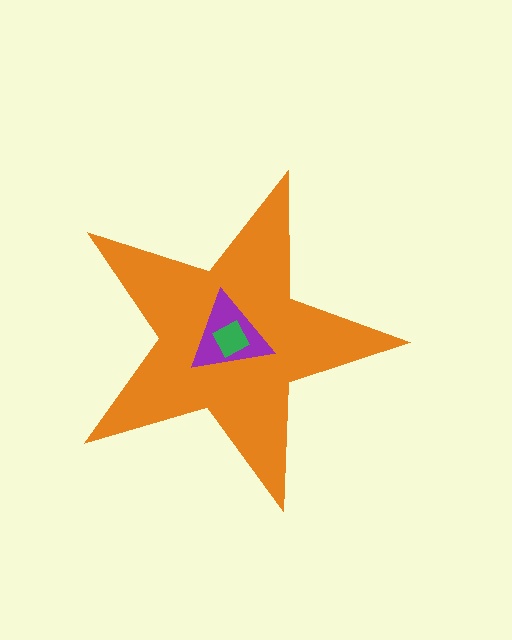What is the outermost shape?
The orange star.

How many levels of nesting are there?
3.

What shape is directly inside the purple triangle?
The green square.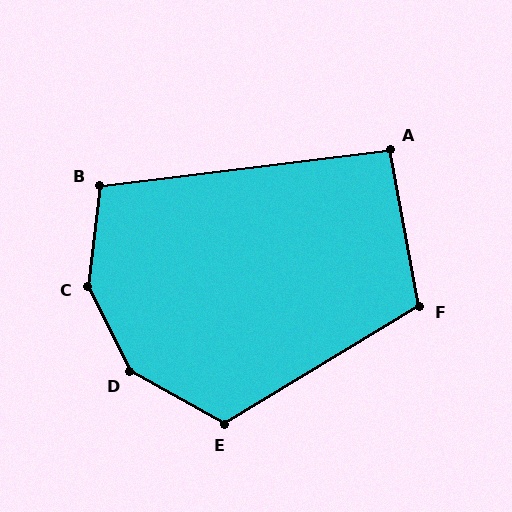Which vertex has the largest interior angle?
C, at approximately 147 degrees.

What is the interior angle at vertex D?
Approximately 145 degrees (obtuse).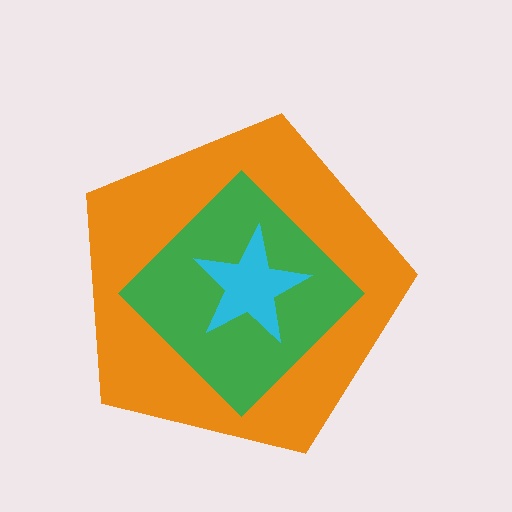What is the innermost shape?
The cyan star.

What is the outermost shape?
The orange pentagon.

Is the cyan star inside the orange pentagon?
Yes.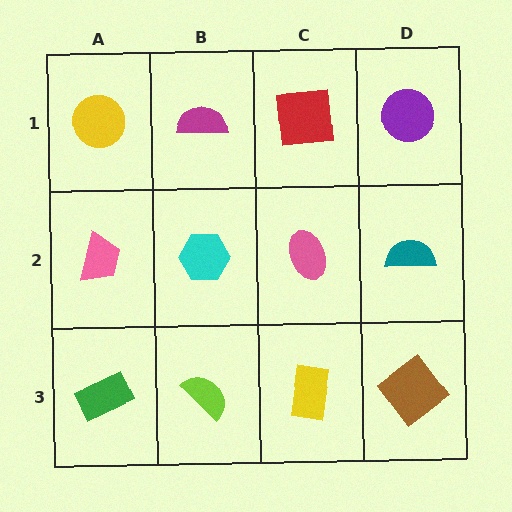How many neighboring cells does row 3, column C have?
3.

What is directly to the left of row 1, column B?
A yellow circle.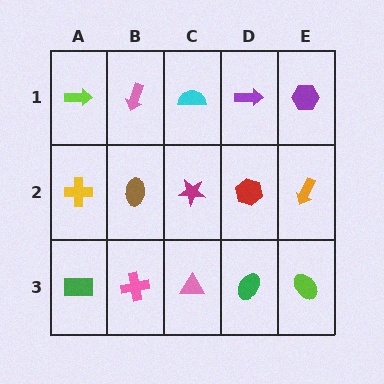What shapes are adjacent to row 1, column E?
An orange arrow (row 2, column E), a purple arrow (row 1, column D).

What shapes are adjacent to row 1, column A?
A yellow cross (row 2, column A), a pink arrow (row 1, column B).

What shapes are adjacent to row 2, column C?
A cyan semicircle (row 1, column C), a pink triangle (row 3, column C), a brown ellipse (row 2, column B), a red hexagon (row 2, column D).